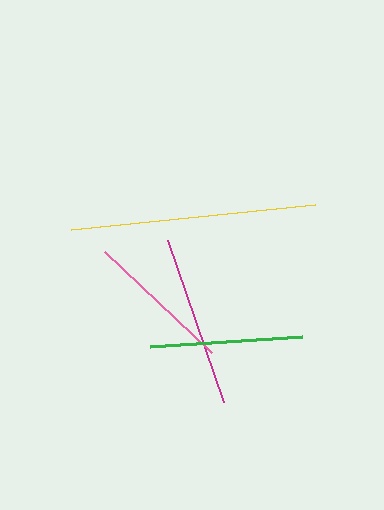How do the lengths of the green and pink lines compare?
The green and pink lines are approximately the same length.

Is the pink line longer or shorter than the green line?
The green line is longer than the pink line.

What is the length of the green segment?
The green segment is approximately 152 pixels long.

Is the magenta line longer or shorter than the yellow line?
The yellow line is longer than the magenta line.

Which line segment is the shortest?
The pink line is the shortest at approximately 147 pixels.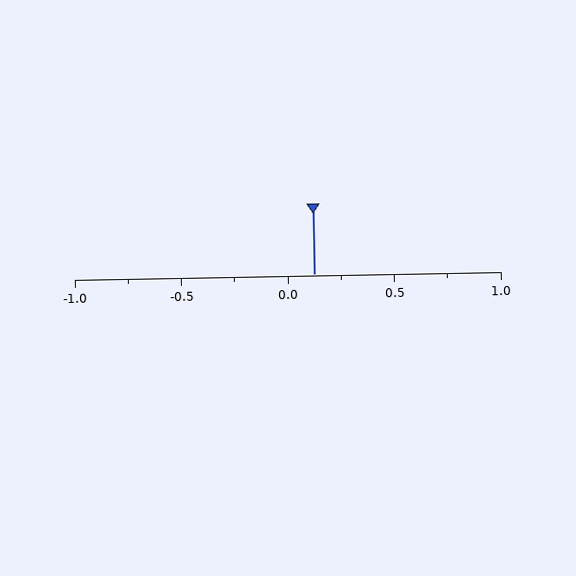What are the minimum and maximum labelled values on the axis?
The axis runs from -1.0 to 1.0.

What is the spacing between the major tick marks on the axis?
The major ticks are spaced 0.5 apart.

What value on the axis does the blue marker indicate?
The marker indicates approximately 0.12.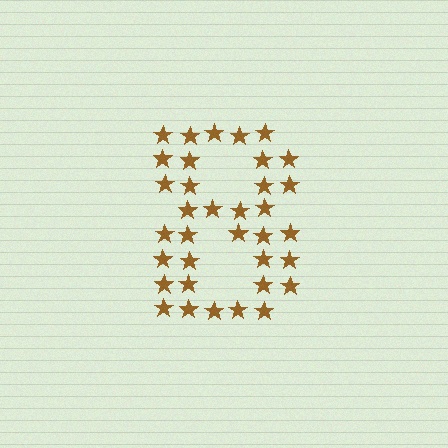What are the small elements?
The small elements are stars.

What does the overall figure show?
The overall figure shows the digit 8.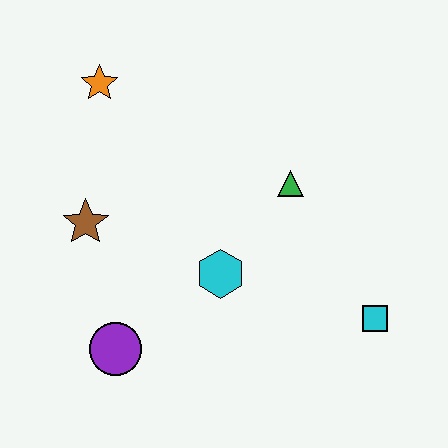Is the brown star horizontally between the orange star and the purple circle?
No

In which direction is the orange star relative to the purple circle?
The orange star is above the purple circle.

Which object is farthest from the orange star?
The cyan square is farthest from the orange star.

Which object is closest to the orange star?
The brown star is closest to the orange star.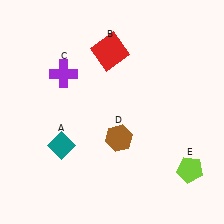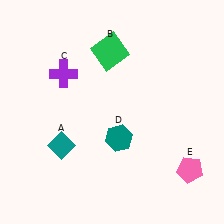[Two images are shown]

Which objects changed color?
B changed from red to green. D changed from brown to teal. E changed from lime to pink.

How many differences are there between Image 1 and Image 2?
There are 3 differences between the two images.